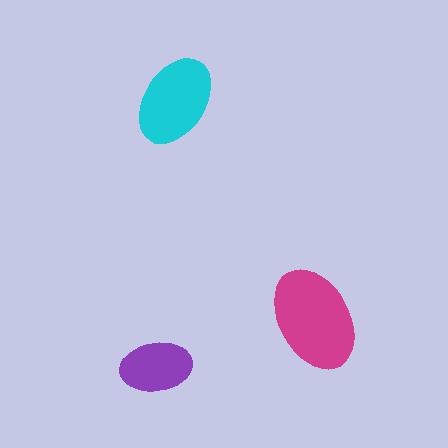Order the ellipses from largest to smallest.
the magenta one, the cyan one, the purple one.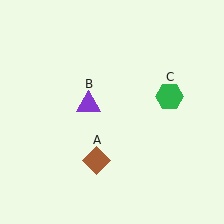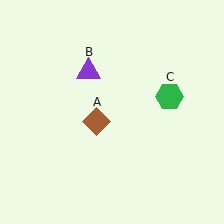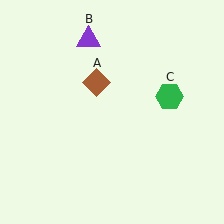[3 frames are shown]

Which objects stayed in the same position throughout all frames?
Green hexagon (object C) remained stationary.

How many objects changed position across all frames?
2 objects changed position: brown diamond (object A), purple triangle (object B).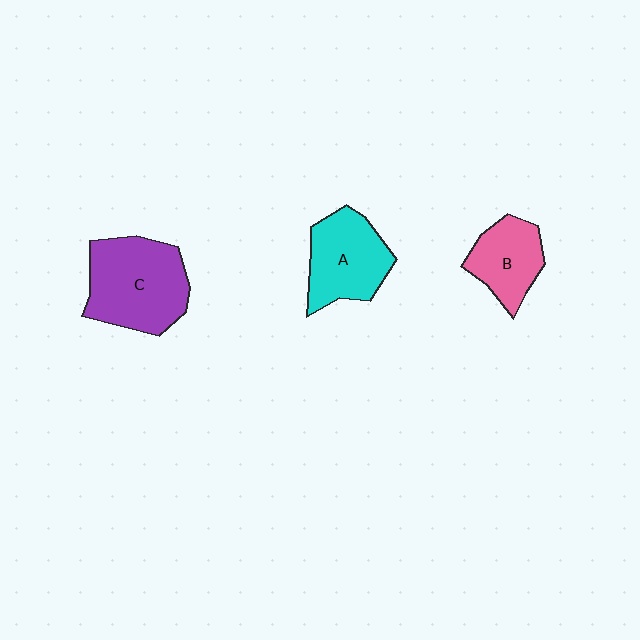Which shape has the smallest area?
Shape B (pink).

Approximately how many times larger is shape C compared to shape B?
Approximately 1.7 times.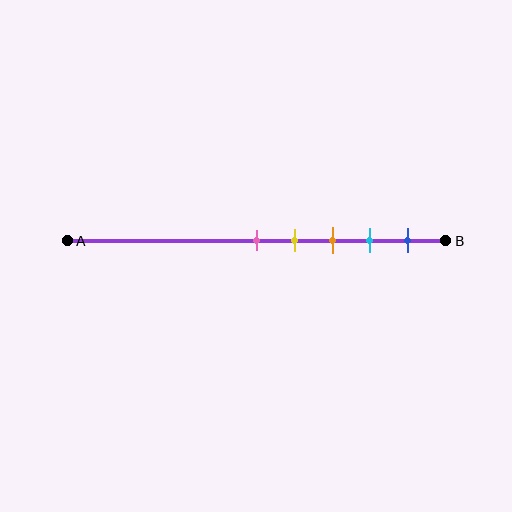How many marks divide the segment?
There are 5 marks dividing the segment.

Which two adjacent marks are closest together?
The pink and yellow marks are the closest adjacent pair.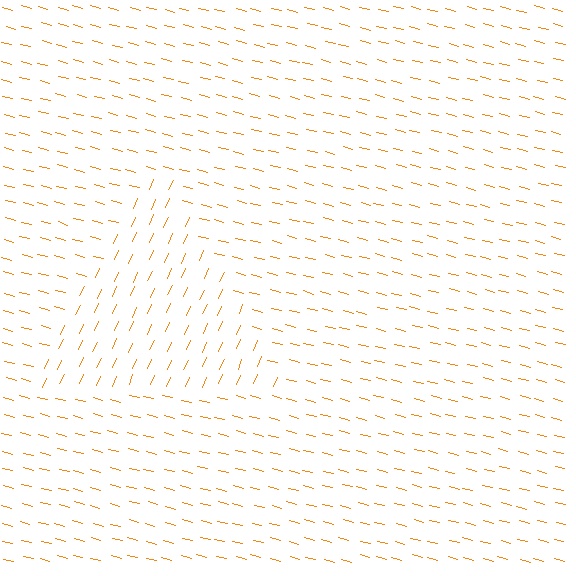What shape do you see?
I see a triangle.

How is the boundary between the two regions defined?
The boundary is defined purely by a change in line orientation (approximately 81 degrees difference). All lines are the same color and thickness.